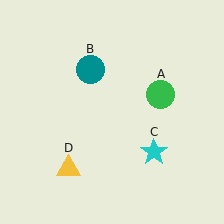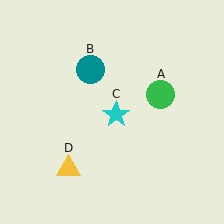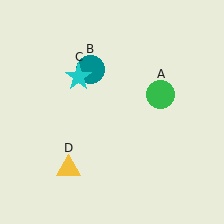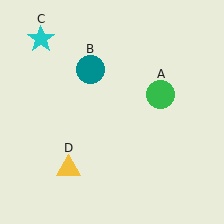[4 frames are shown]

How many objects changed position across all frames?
1 object changed position: cyan star (object C).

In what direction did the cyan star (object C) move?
The cyan star (object C) moved up and to the left.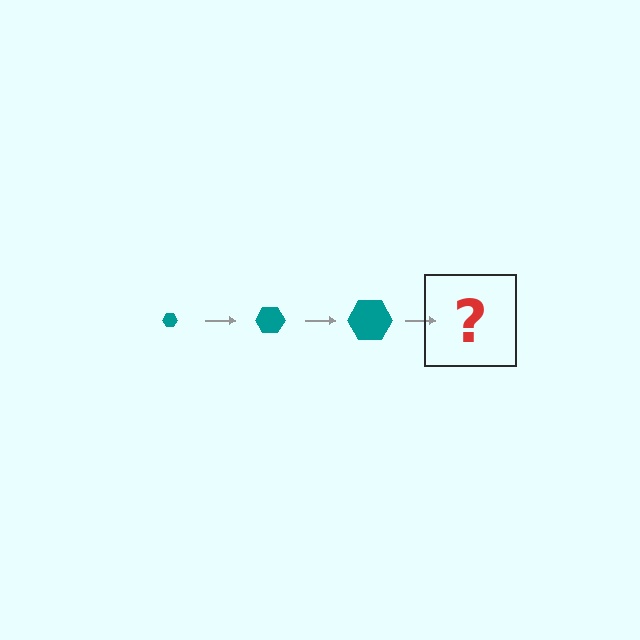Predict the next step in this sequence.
The next step is a teal hexagon, larger than the previous one.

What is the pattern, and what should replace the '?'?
The pattern is that the hexagon gets progressively larger each step. The '?' should be a teal hexagon, larger than the previous one.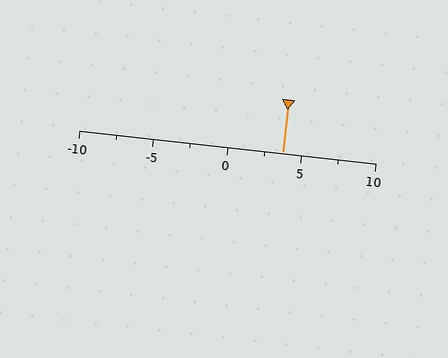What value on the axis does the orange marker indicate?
The marker indicates approximately 3.8.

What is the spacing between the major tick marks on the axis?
The major ticks are spaced 5 apart.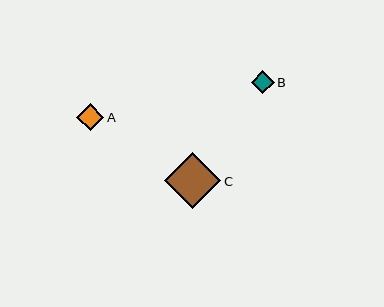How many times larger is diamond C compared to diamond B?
Diamond C is approximately 2.5 times the size of diamond B.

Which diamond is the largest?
Diamond C is the largest with a size of approximately 56 pixels.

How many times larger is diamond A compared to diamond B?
Diamond A is approximately 1.2 times the size of diamond B.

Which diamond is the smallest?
Diamond B is the smallest with a size of approximately 23 pixels.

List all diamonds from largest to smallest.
From largest to smallest: C, A, B.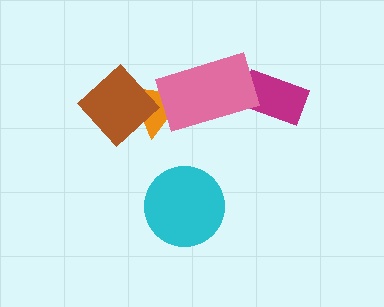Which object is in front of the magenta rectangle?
The pink rectangle is in front of the magenta rectangle.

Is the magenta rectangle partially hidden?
Yes, it is partially covered by another shape.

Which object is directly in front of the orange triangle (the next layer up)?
The pink rectangle is directly in front of the orange triangle.